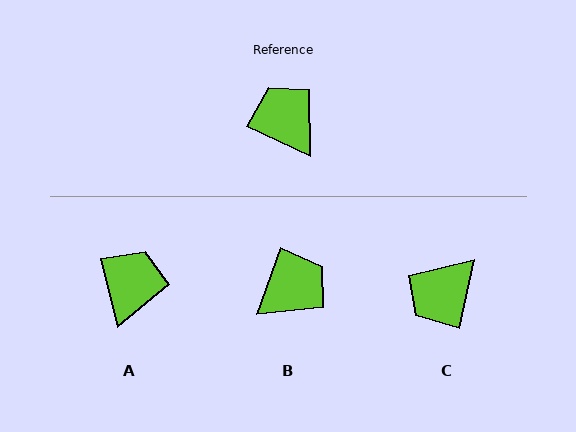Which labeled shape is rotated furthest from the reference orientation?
C, about 103 degrees away.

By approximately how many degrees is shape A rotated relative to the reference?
Approximately 51 degrees clockwise.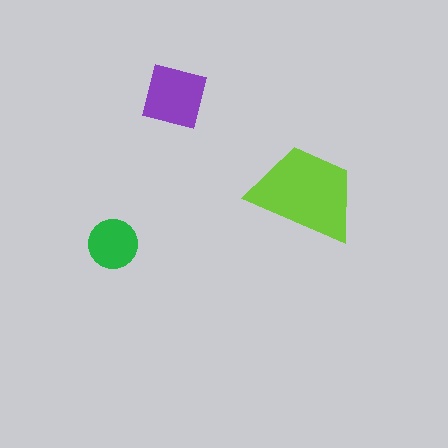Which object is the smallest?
The green circle.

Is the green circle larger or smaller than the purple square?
Smaller.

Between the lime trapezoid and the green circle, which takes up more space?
The lime trapezoid.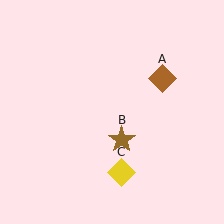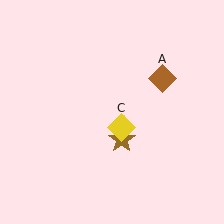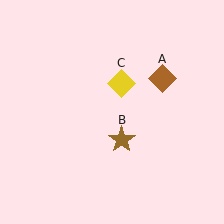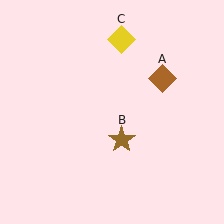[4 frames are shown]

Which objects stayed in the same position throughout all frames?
Brown diamond (object A) and brown star (object B) remained stationary.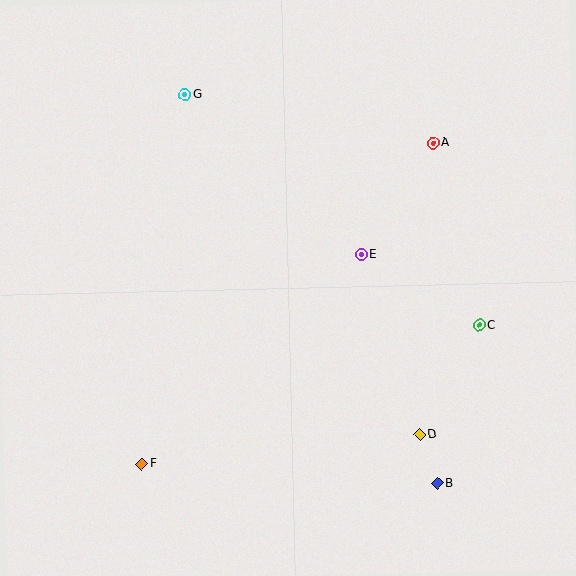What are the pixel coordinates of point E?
Point E is at (362, 255).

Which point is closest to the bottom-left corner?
Point F is closest to the bottom-left corner.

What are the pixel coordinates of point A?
Point A is at (433, 143).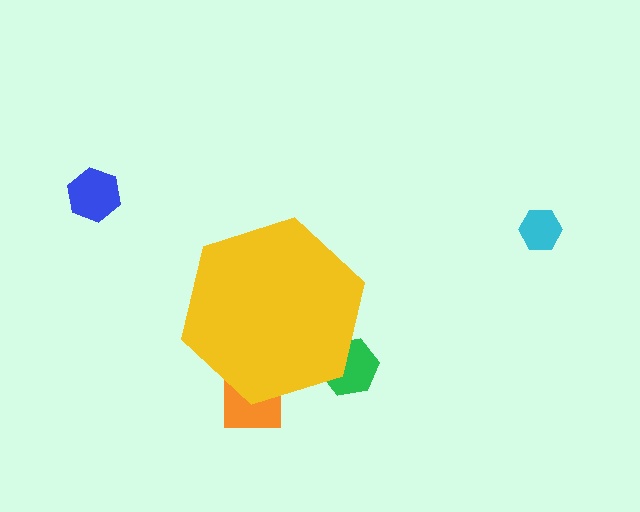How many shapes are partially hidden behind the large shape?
2 shapes are partially hidden.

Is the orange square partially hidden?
Yes, the orange square is partially hidden behind the yellow hexagon.